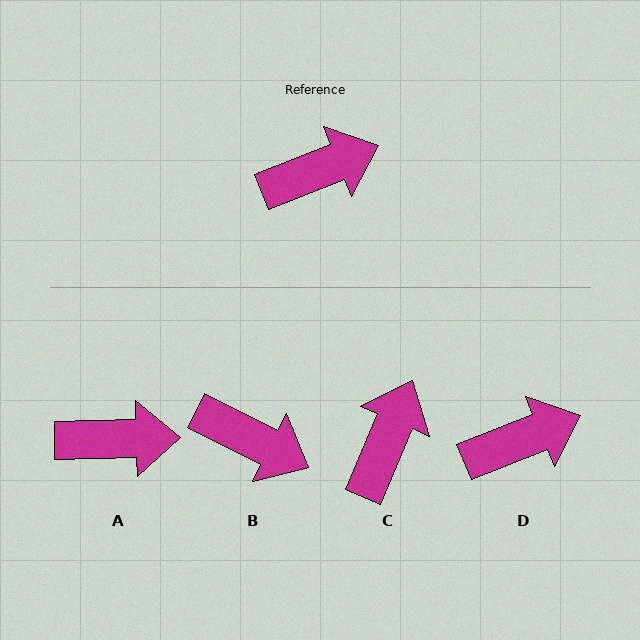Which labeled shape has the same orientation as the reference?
D.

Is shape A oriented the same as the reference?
No, it is off by about 21 degrees.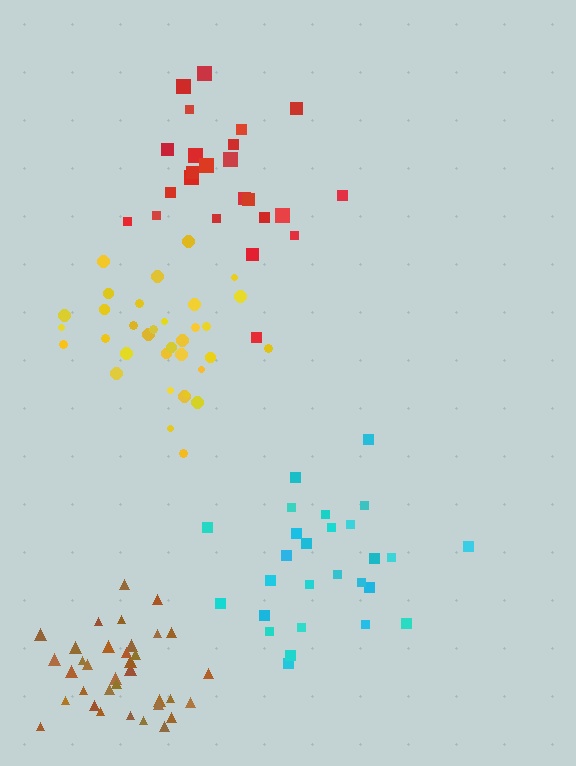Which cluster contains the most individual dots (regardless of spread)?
Brown (35).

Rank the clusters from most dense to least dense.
brown, yellow, cyan, red.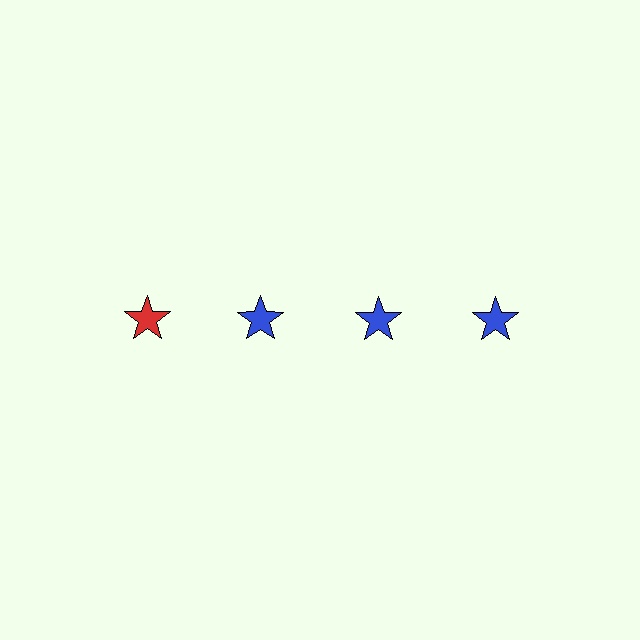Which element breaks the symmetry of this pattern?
The red star in the top row, leftmost column breaks the symmetry. All other shapes are blue stars.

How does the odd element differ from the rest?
It has a different color: red instead of blue.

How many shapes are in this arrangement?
There are 4 shapes arranged in a grid pattern.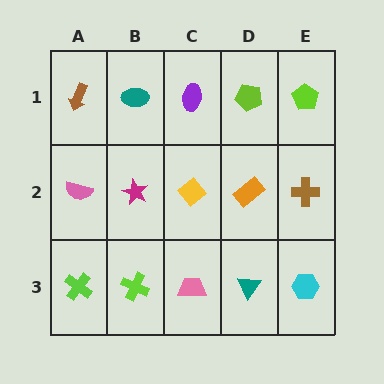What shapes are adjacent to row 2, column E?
A lime pentagon (row 1, column E), a cyan hexagon (row 3, column E), an orange rectangle (row 2, column D).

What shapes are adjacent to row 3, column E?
A brown cross (row 2, column E), a teal triangle (row 3, column D).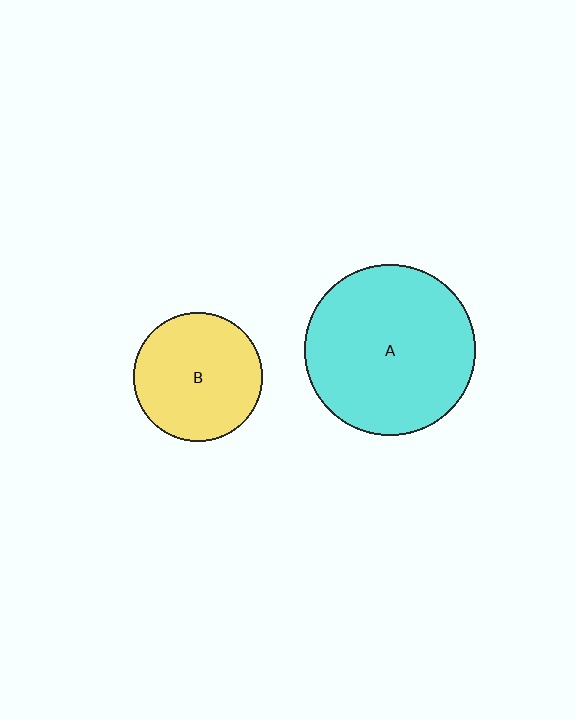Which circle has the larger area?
Circle A (cyan).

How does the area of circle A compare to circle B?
Approximately 1.8 times.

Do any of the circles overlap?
No, none of the circles overlap.